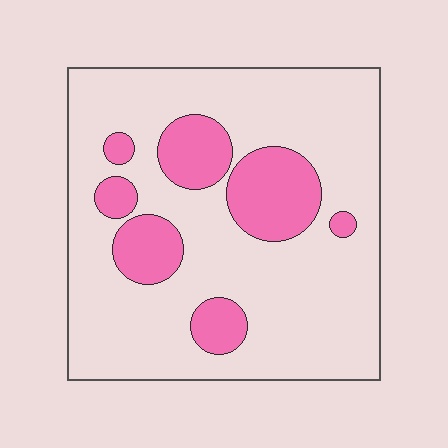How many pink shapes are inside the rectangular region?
7.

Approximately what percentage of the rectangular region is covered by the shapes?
Approximately 20%.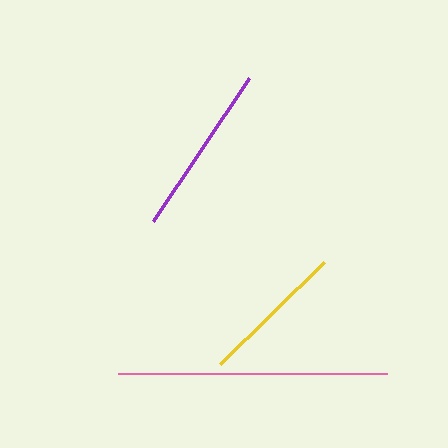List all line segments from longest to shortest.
From longest to shortest: pink, purple, yellow.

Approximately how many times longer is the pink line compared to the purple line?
The pink line is approximately 1.6 times the length of the purple line.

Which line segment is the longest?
The pink line is the longest at approximately 269 pixels.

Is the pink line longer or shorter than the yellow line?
The pink line is longer than the yellow line.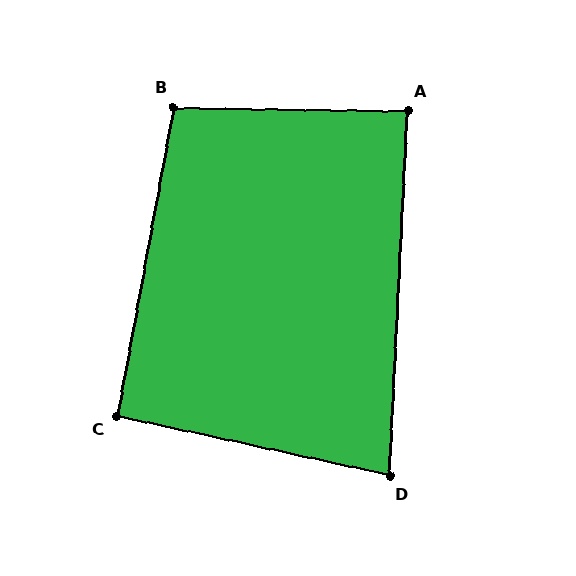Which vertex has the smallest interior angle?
D, at approximately 80 degrees.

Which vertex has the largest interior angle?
B, at approximately 100 degrees.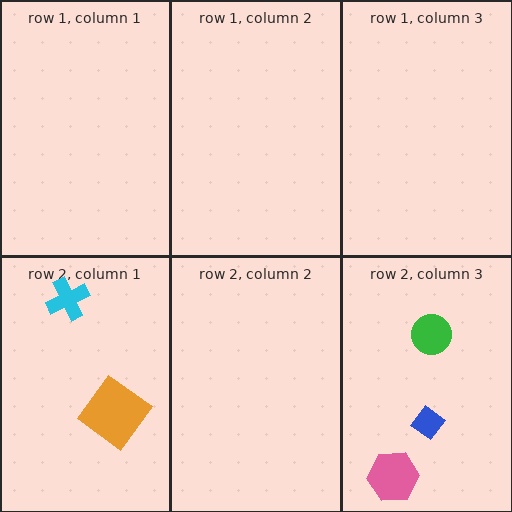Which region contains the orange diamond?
The row 2, column 1 region.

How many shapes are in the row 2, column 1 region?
2.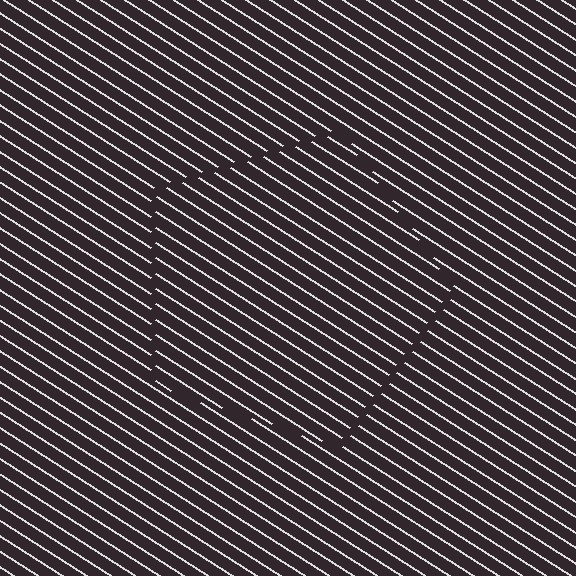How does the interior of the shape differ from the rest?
The interior of the shape contains the same grating, shifted by half a period — the contour is defined by the phase discontinuity where line-ends from the inner and outer gratings abut.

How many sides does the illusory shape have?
5 sides — the line-ends trace a pentagon.